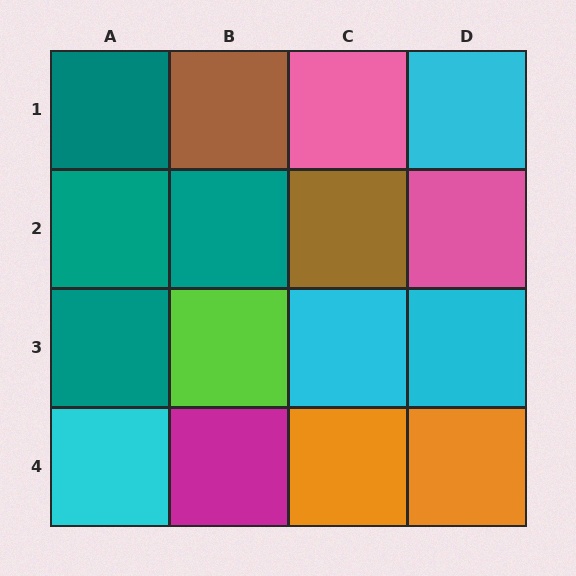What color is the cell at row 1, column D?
Cyan.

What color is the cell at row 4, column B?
Magenta.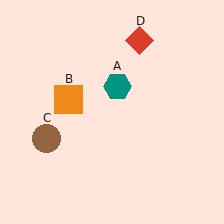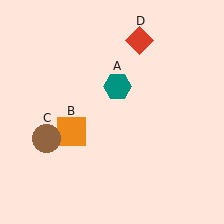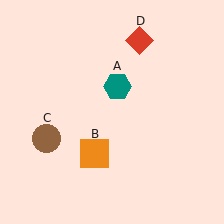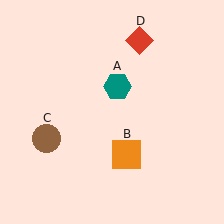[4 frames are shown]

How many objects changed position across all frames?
1 object changed position: orange square (object B).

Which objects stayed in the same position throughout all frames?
Teal hexagon (object A) and brown circle (object C) and red diamond (object D) remained stationary.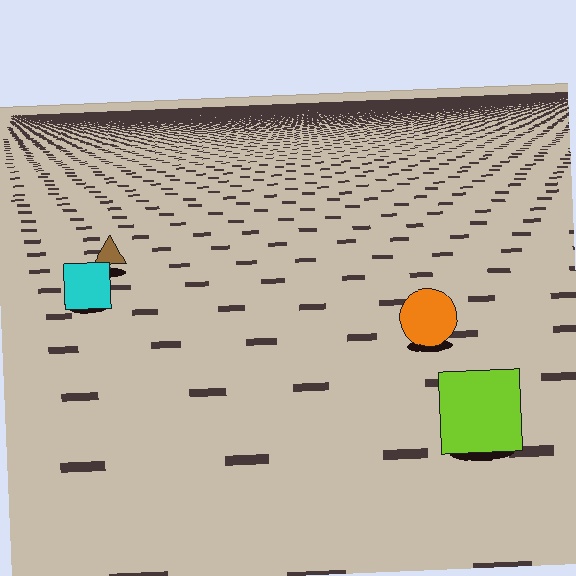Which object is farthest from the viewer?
The brown triangle is farthest from the viewer. It appears smaller and the ground texture around it is denser.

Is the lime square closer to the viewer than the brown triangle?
Yes. The lime square is closer — you can tell from the texture gradient: the ground texture is coarser near it.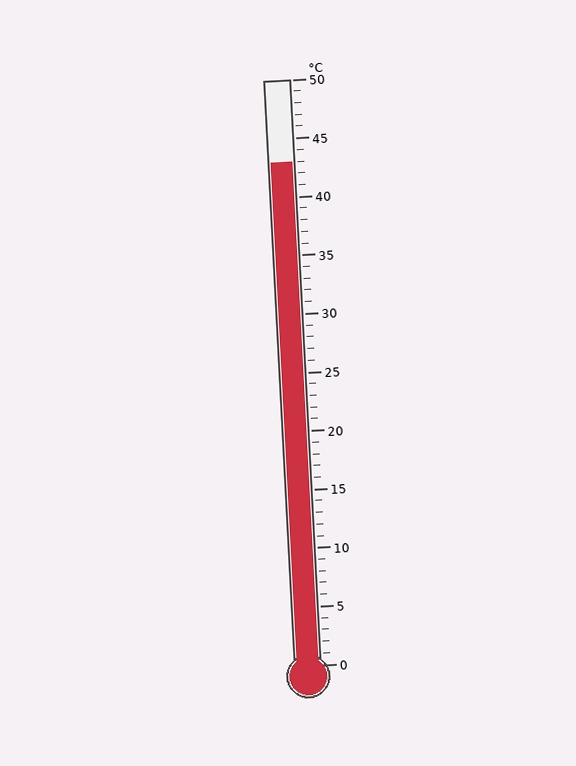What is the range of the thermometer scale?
The thermometer scale ranges from 0°C to 50°C.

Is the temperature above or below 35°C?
The temperature is above 35°C.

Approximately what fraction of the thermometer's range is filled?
The thermometer is filled to approximately 85% of its range.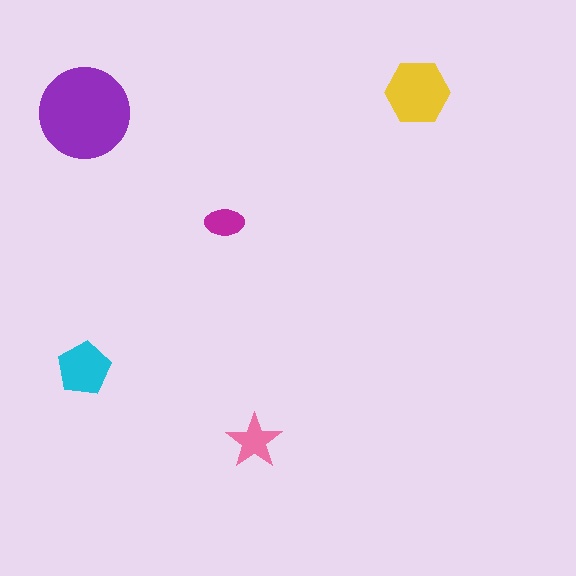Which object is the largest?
The purple circle.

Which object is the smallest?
The magenta ellipse.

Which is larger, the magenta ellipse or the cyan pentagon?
The cyan pentagon.